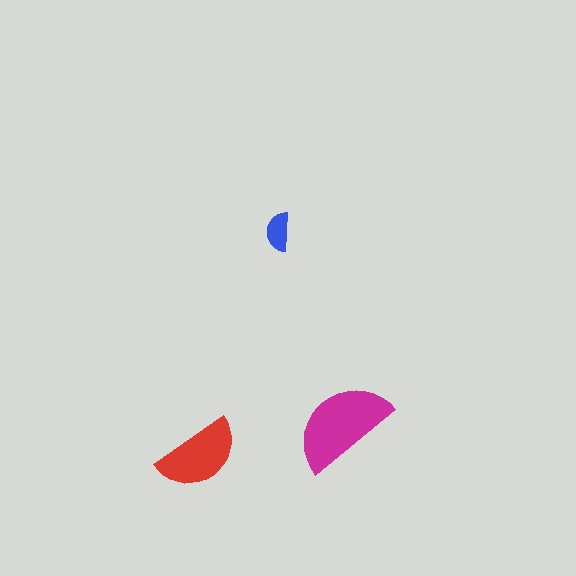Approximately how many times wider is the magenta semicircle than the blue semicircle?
About 2.5 times wider.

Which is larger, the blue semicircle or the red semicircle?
The red one.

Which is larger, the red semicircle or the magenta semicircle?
The magenta one.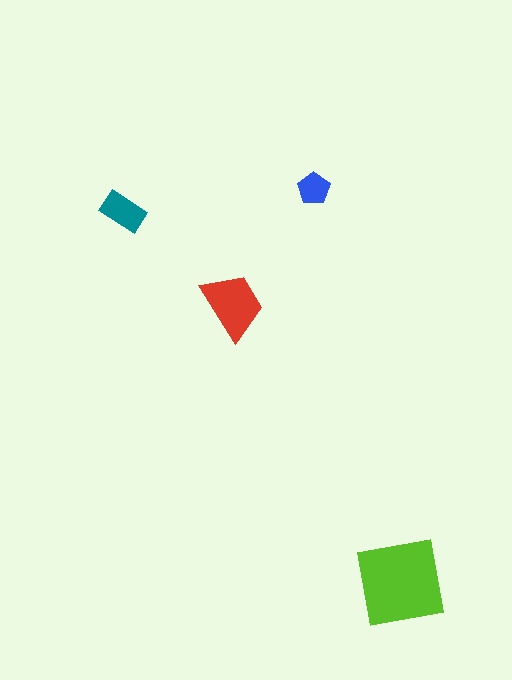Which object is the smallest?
The blue pentagon.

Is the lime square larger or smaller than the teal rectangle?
Larger.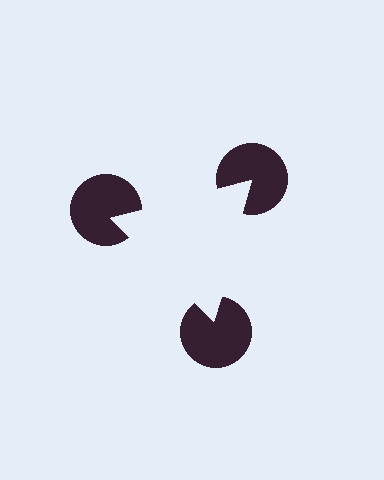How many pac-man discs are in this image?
There are 3 — one at each vertex of the illusory triangle.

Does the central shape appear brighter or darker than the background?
It typically appears slightly brighter than the background, even though no actual brightness change is drawn.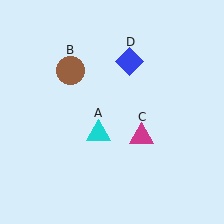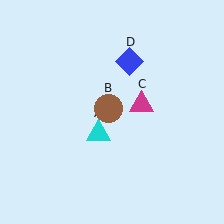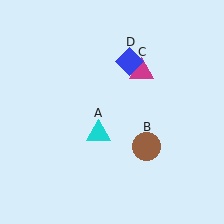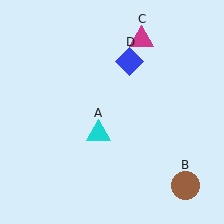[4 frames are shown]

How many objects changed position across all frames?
2 objects changed position: brown circle (object B), magenta triangle (object C).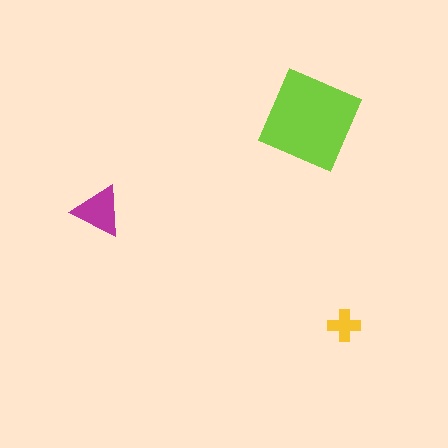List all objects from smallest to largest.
The yellow cross, the magenta triangle, the lime diamond.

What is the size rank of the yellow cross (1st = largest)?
3rd.